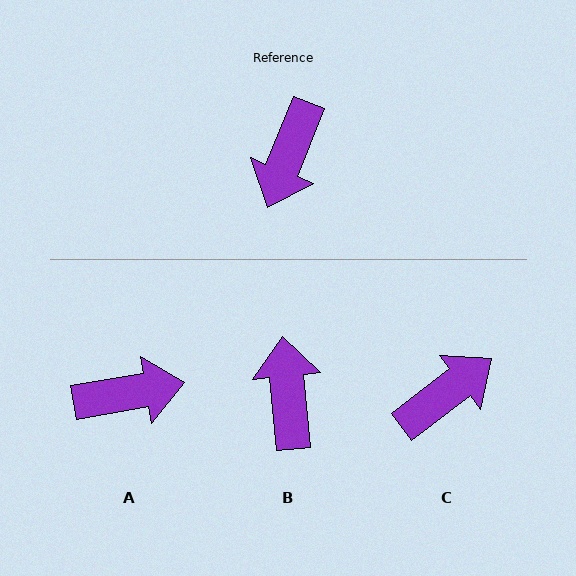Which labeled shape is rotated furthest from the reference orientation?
B, about 153 degrees away.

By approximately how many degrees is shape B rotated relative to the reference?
Approximately 153 degrees clockwise.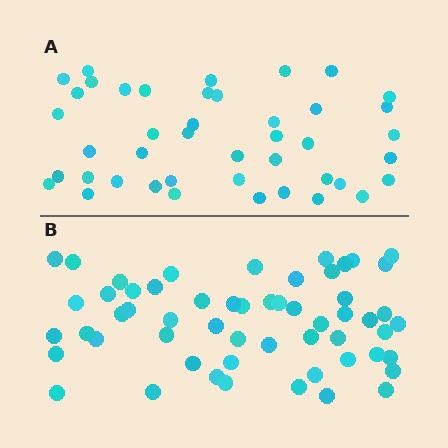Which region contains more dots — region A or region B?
Region B (the bottom region) has more dots.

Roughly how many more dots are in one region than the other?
Region B has approximately 15 more dots than region A.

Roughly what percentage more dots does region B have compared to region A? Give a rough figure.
About 30% more.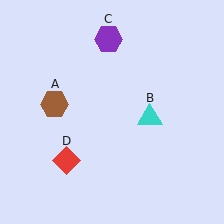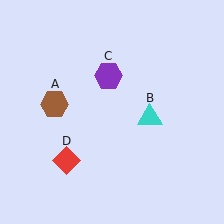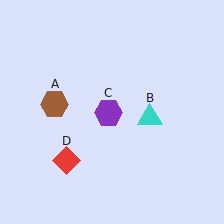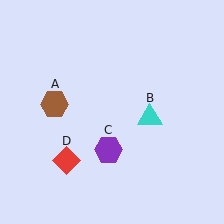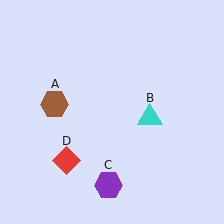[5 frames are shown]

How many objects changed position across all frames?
1 object changed position: purple hexagon (object C).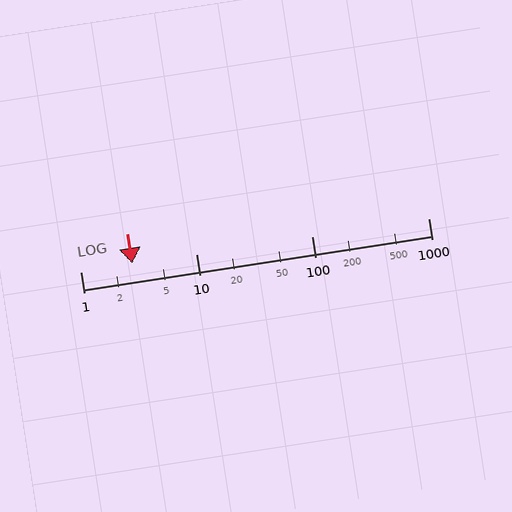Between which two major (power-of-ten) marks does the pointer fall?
The pointer is between 1 and 10.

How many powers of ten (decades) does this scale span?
The scale spans 3 decades, from 1 to 1000.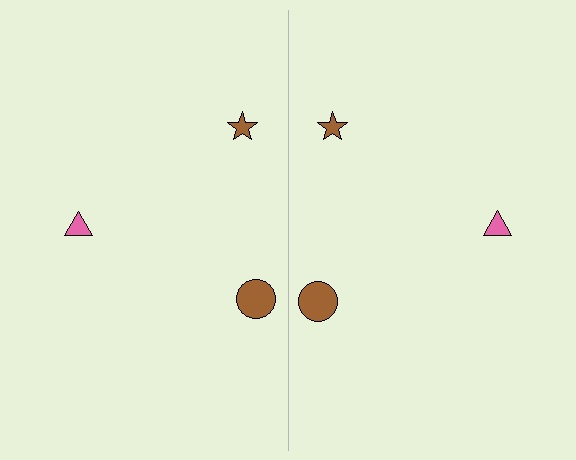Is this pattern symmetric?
Yes, this pattern has bilateral (reflection) symmetry.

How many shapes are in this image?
There are 6 shapes in this image.